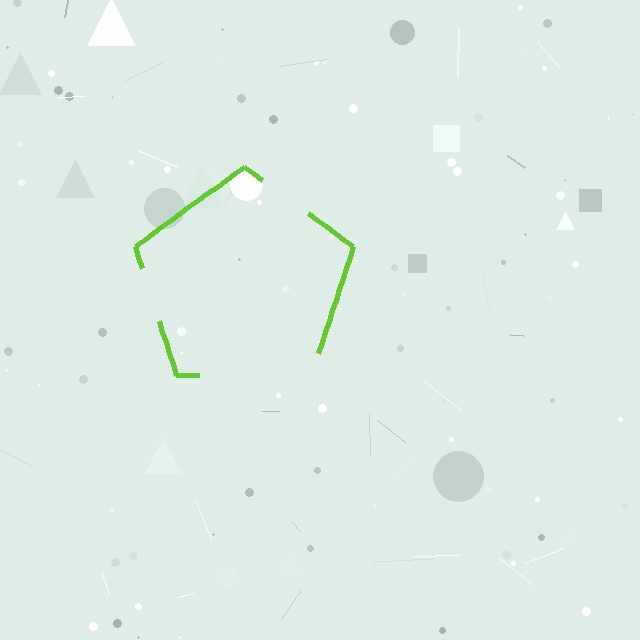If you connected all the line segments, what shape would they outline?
They would outline a pentagon.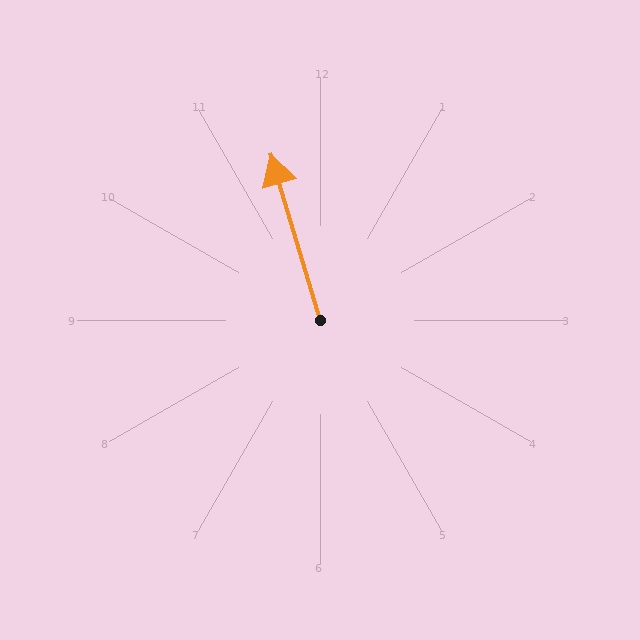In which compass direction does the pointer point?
North.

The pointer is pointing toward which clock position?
Roughly 11 o'clock.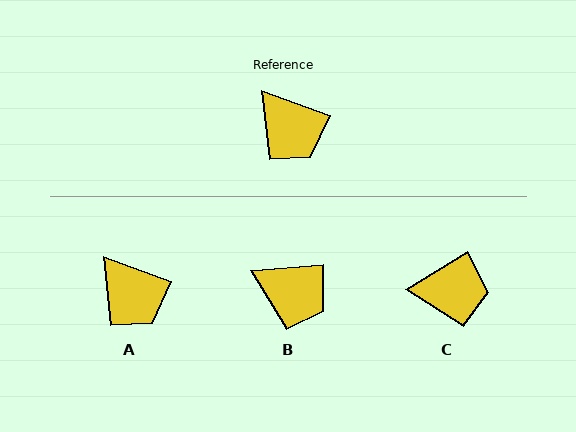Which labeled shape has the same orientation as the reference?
A.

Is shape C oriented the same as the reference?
No, it is off by about 52 degrees.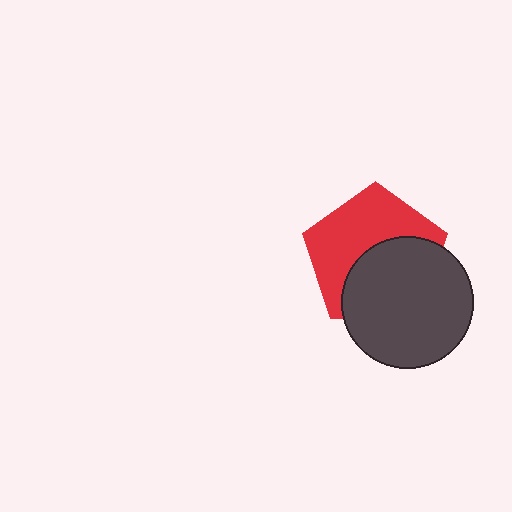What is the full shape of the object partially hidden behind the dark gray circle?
The partially hidden object is a red pentagon.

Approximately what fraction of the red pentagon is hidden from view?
Roughly 47% of the red pentagon is hidden behind the dark gray circle.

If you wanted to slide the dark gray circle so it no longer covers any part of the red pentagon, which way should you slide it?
Slide it down — that is the most direct way to separate the two shapes.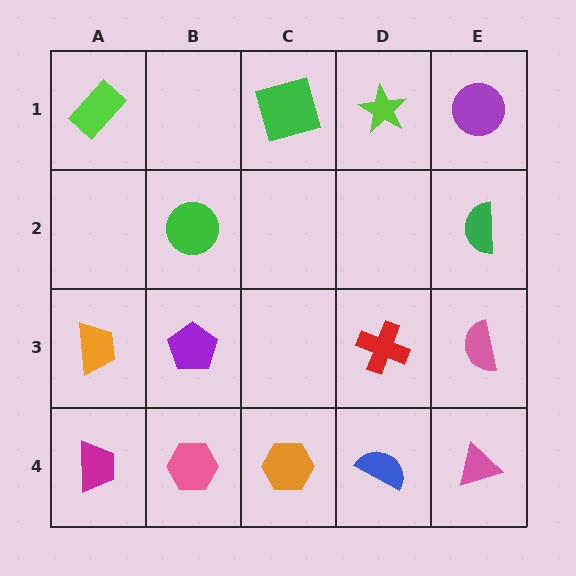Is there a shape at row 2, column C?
No, that cell is empty.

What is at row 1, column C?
A green square.